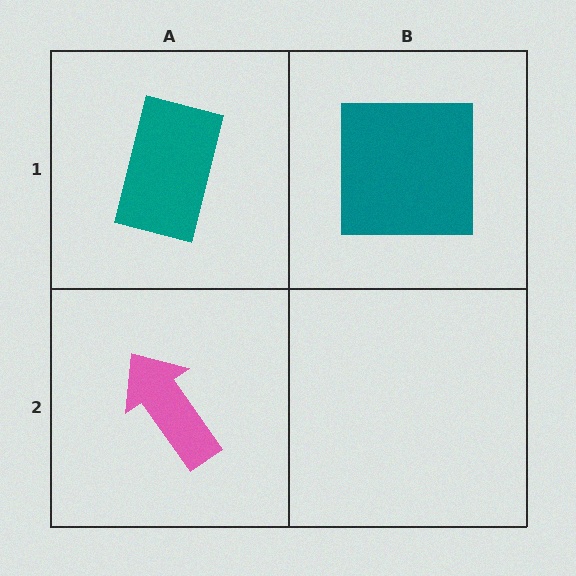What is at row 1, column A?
A teal rectangle.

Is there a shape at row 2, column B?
No, that cell is empty.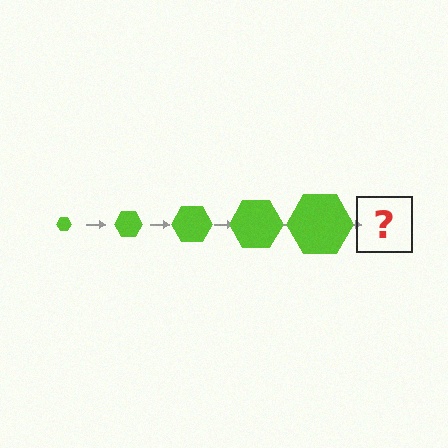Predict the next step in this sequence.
The next step is a lime hexagon, larger than the previous one.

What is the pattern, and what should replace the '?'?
The pattern is that the hexagon gets progressively larger each step. The '?' should be a lime hexagon, larger than the previous one.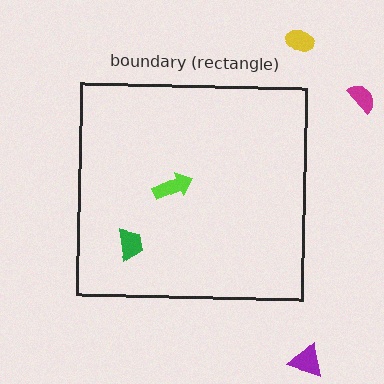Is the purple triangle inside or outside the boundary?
Outside.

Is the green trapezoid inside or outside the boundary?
Inside.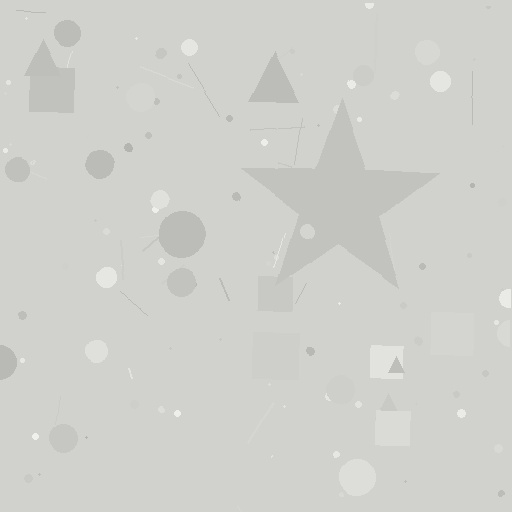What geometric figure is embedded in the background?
A star is embedded in the background.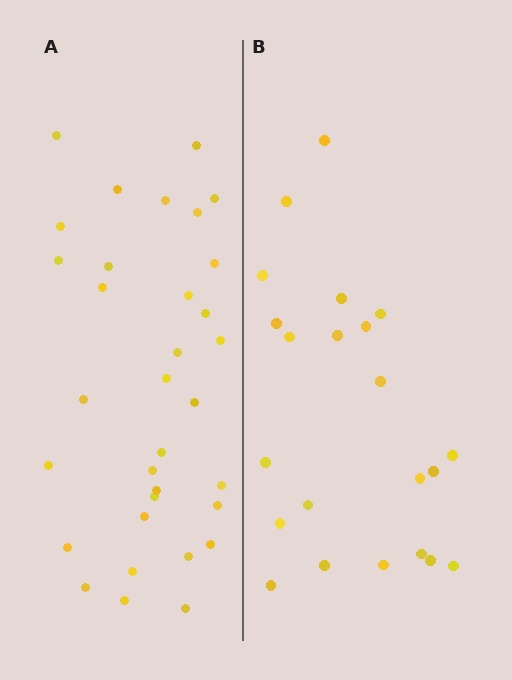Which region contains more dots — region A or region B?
Region A (the left region) has more dots.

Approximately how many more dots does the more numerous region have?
Region A has roughly 12 or so more dots than region B.